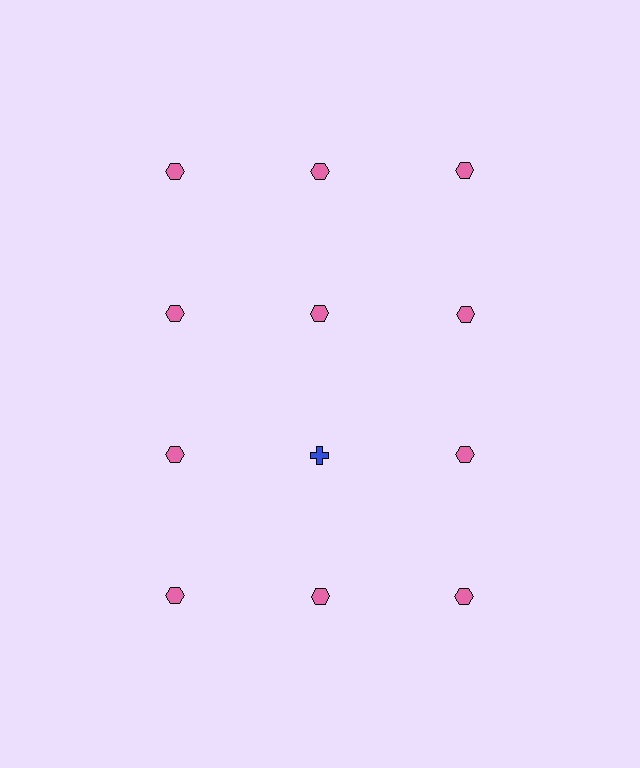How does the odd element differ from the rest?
It differs in both color (blue instead of pink) and shape (cross instead of hexagon).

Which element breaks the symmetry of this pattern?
The blue cross in the third row, second from left column breaks the symmetry. All other shapes are pink hexagons.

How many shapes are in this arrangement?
There are 12 shapes arranged in a grid pattern.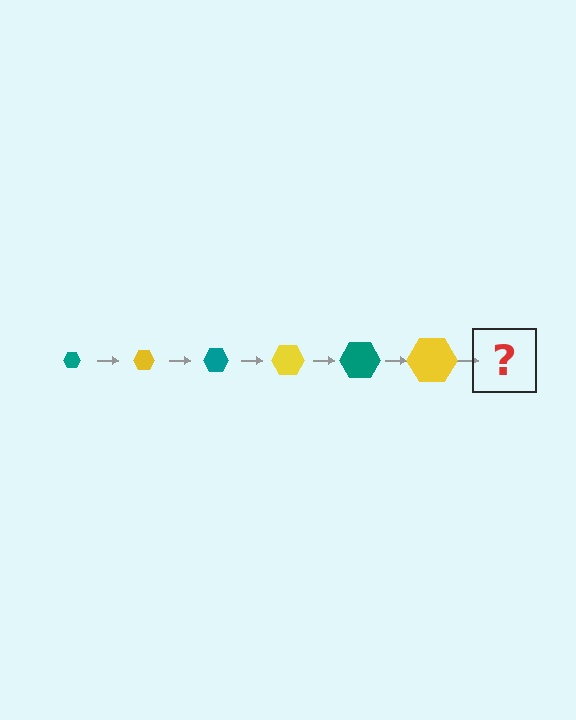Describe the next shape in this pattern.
It should be a teal hexagon, larger than the previous one.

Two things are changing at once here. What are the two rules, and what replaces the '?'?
The two rules are that the hexagon grows larger each step and the color cycles through teal and yellow. The '?' should be a teal hexagon, larger than the previous one.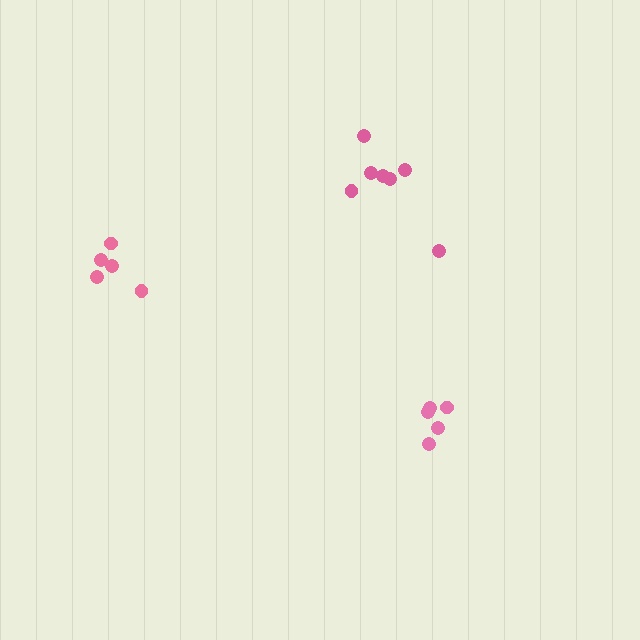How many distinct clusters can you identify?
There are 3 distinct clusters.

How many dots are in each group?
Group 1: 5 dots, Group 2: 7 dots, Group 3: 5 dots (17 total).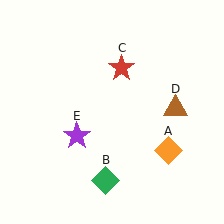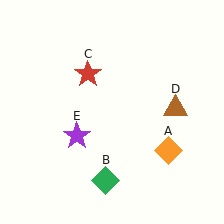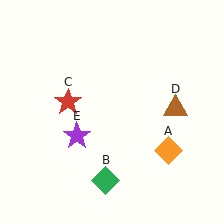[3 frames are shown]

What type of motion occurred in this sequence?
The red star (object C) rotated counterclockwise around the center of the scene.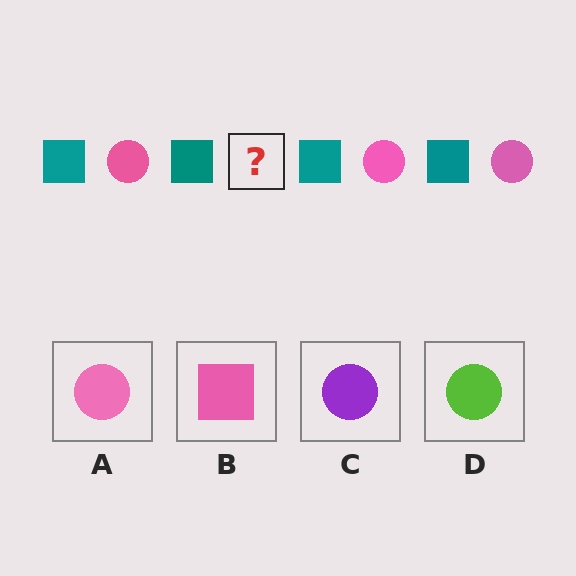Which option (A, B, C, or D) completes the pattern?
A.